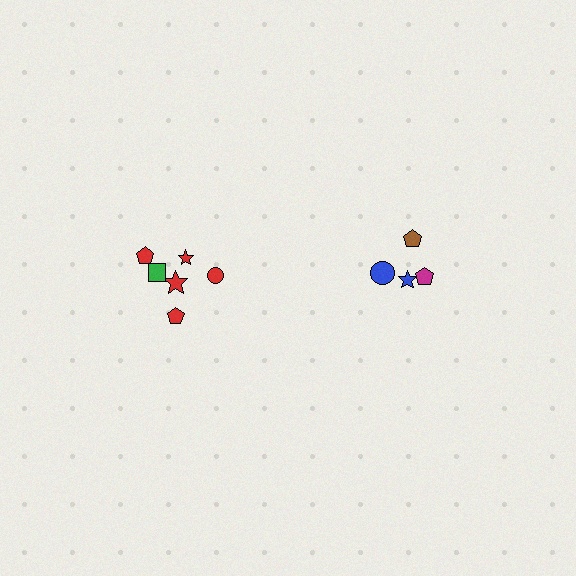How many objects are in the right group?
There are 4 objects.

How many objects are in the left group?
There are 6 objects.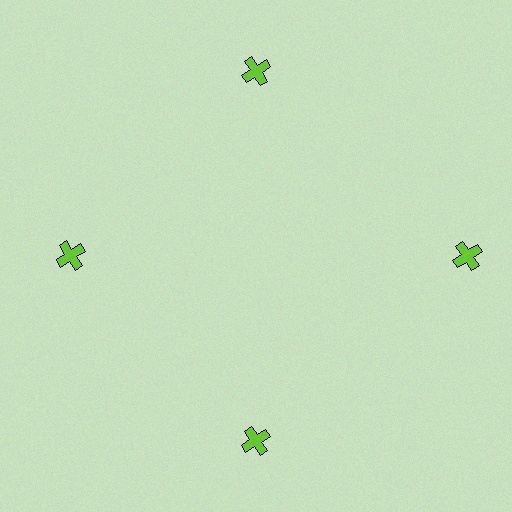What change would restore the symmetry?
The symmetry would be restored by moving it inward, back onto the ring so that all 4 crosses sit at equal angles and equal distance from the center.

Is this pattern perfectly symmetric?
No. The 4 lime crosses are arranged in a ring, but one element near the 3 o'clock position is pushed outward from the center, breaking the 4-fold rotational symmetry.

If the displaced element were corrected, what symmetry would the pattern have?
It would have 4-fold rotational symmetry — the pattern would map onto itself every 90 degrees.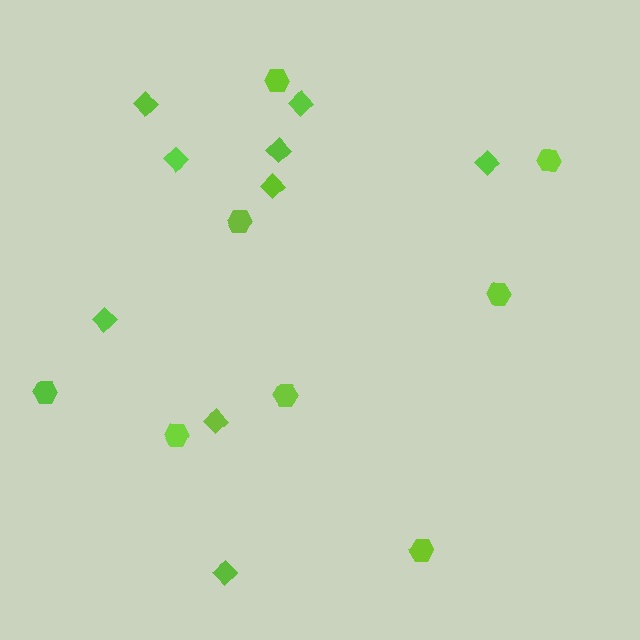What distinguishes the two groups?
There are 2 groups: one group of diamonds (9) and one group of hexagons (8).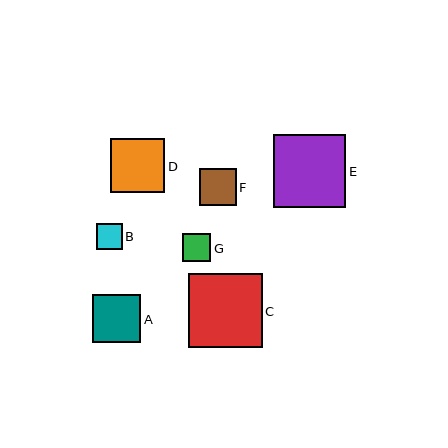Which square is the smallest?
Square B is the smallest with a size of approximately 26 pixels.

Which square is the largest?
Square C is the largest with a size of approximately 74 pixels.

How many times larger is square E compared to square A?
Square E is approximately 1.5 times the size of square A.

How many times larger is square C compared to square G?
Square C is approximately 2.6 times the size of square G.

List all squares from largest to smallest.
From largest to smallest: C, E, D, A, F, G, B.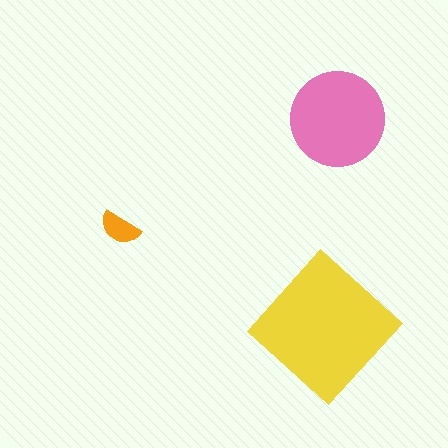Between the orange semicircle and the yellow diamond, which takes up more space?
The yellow diamond.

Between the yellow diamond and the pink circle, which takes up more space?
The yellow diamond.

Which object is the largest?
The yellow diamond.